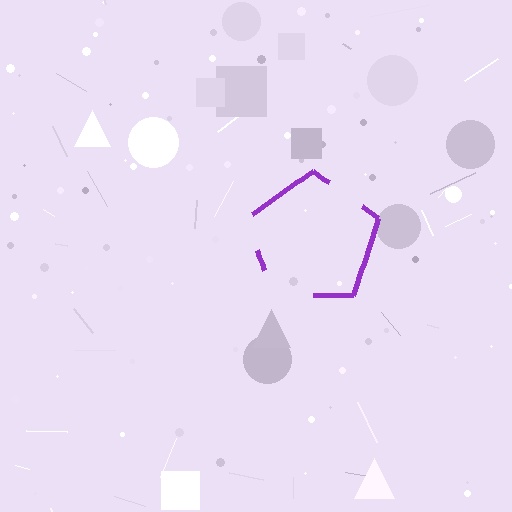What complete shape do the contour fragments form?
The contour fragments form a pentagon.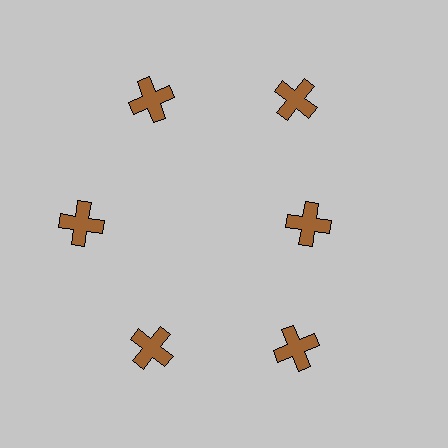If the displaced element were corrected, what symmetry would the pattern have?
It would have 6-fold rotational symmetry — the pattern would map onto itself every 60 degrees.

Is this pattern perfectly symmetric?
No. The 6 brown crosses are arranged in a ring, but one element near the 3 o'clock position is pulled inward toward the center, breaking the 6-fold rotational symmetry.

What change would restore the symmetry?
The symmetry would be restored by moving it outward, back onto the ring so that all 6 crosses sit at equal angles and equal distance from the center.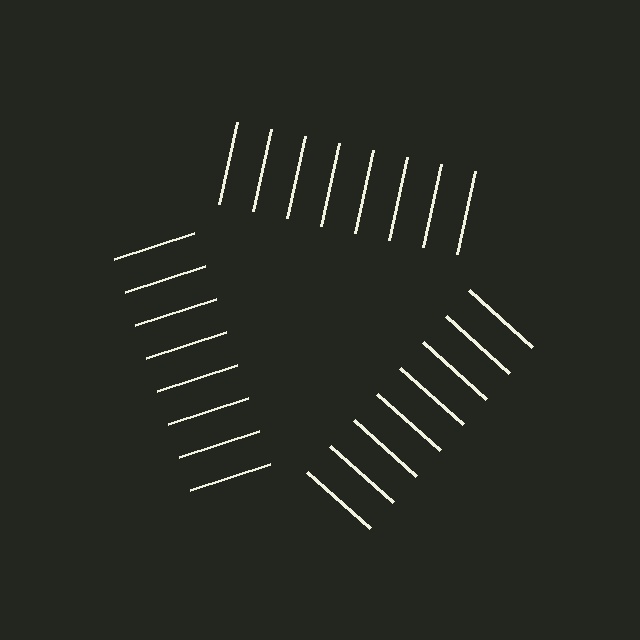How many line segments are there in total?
24 — 8 along each of the 3 edges.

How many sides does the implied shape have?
3 sides — the line-ends trace a triangle.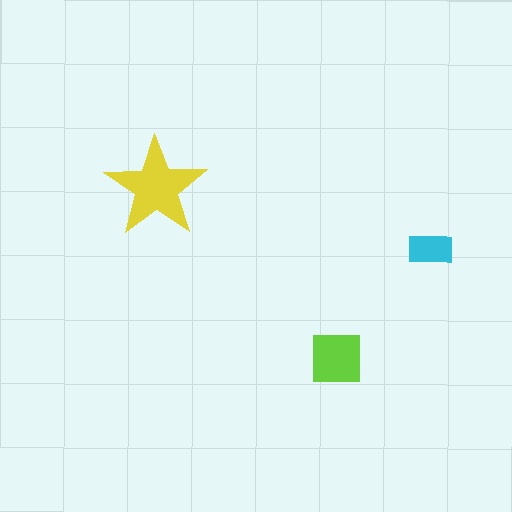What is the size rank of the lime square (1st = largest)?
2nd.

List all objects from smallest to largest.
The cyan rectangle, the lime square, the yellow star.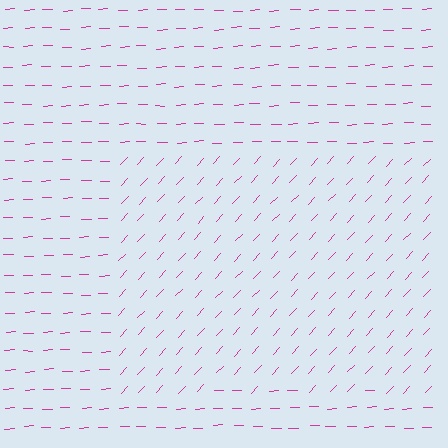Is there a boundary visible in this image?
Yes, there is a texture boundary formed by a change in line orientation.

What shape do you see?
I see a rectangle.